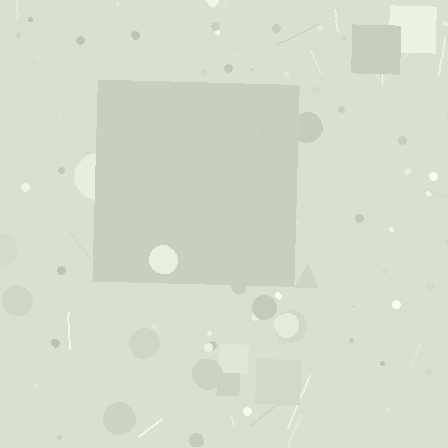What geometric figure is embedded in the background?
A square is embedded in the background.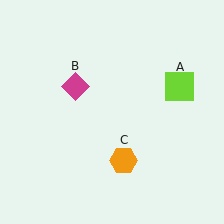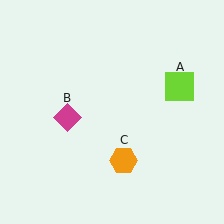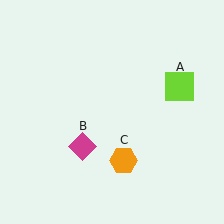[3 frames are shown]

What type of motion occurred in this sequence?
The magenta diamond (object B) rotated counterclockwise around the center of the scene.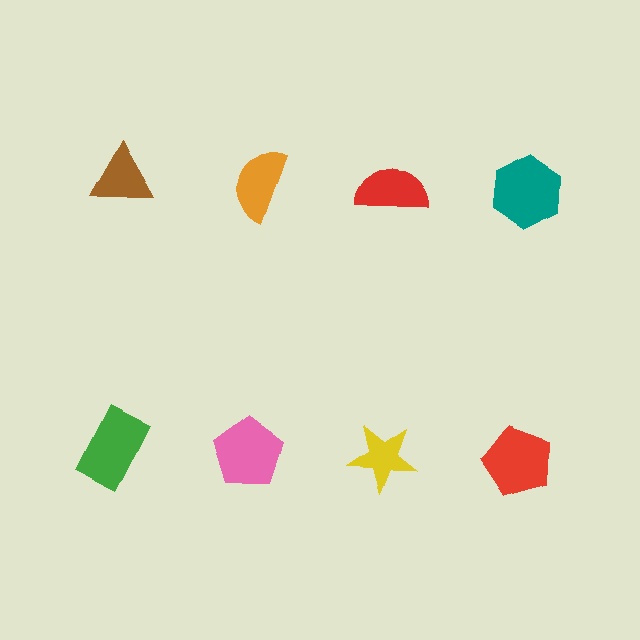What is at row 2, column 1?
A green rectangle.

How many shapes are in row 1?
4 shapes.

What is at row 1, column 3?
A red semicircle.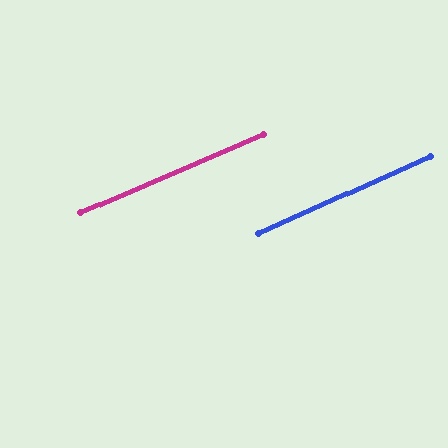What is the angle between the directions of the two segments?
Approximately 1 degree.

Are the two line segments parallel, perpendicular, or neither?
Parallel — their directions differ by only 1.2°.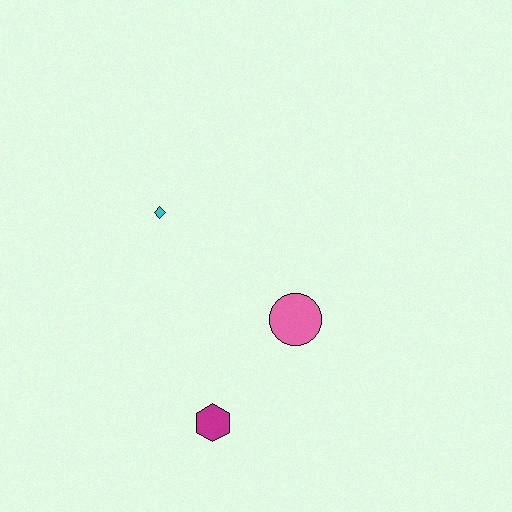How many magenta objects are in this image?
There is 1 magenta object.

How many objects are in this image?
There are 3 objects.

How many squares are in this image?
There are no squares.